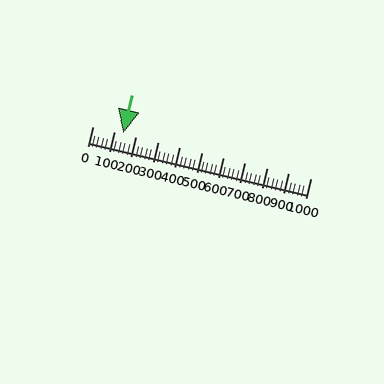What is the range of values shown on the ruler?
The ruler shows values from 0 to 1000.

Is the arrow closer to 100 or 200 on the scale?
The arrow is closer to 100.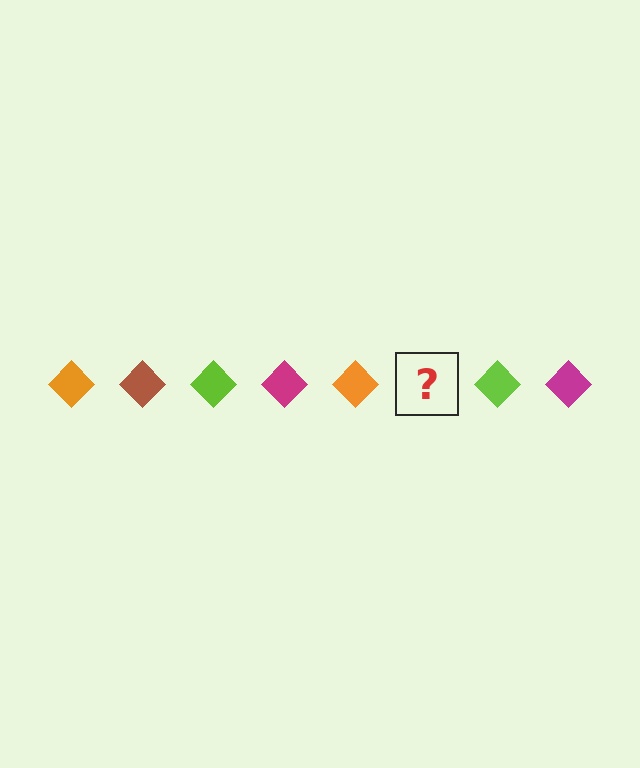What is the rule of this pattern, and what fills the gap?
The rule is that the pattern cycles through orange, brown, lime, magenta diamonds. The gap should be filled with a brown diamond.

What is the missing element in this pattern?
The missing element is a brown diamond.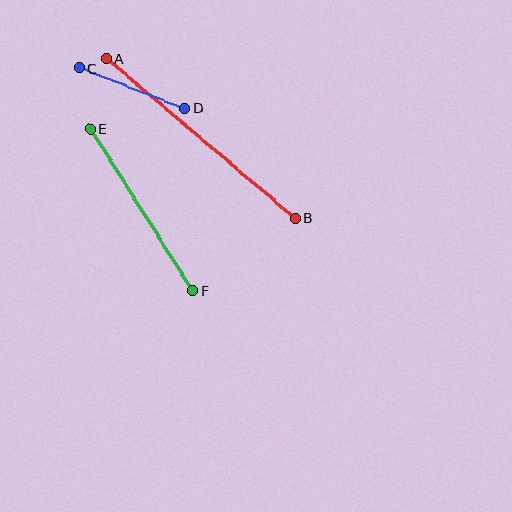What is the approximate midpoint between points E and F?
The midpoint is at approximately (142, 210) pixels.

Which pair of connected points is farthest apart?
Points A and B are farthest apart.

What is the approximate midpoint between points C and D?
The midpoint is at approximately (132, 88) pixels.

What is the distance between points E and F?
The distance is approximately 191 pixels.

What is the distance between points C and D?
The distance is approximately 113 pixels.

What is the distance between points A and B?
The distance is approximately 247 pixels.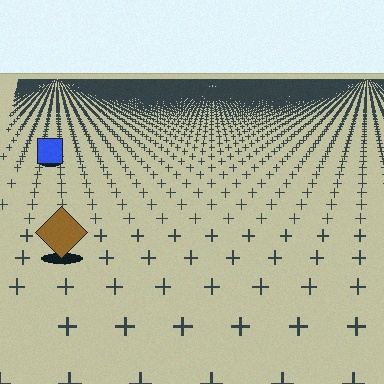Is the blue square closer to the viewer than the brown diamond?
No. The brown diamond is closer — you can tell from the texture gradient: the ground texture is coarser near it.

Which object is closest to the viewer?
The brown diamond is closest. The texture marks near it are larger and more spread out.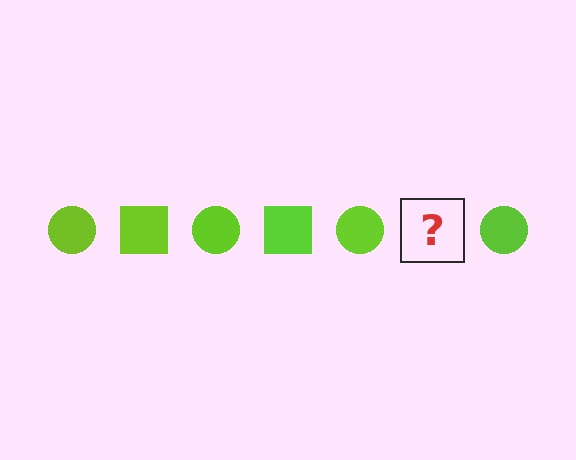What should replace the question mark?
The question mark should be replaced with a lime square.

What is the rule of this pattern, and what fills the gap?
The rule is that the pattern cycles through circle, square shapes in lime. The gap should be filled with a lime square.